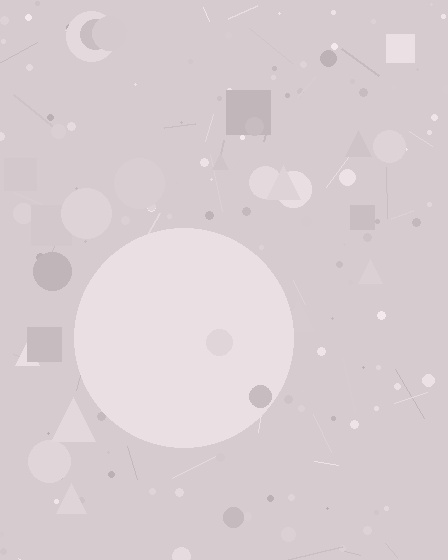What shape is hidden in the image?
A circle is hidden in the image.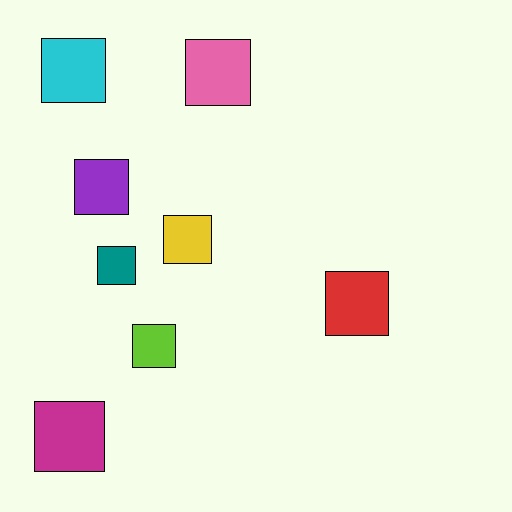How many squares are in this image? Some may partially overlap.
There are 8 squares.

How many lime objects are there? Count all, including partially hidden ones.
There is 1 lime object.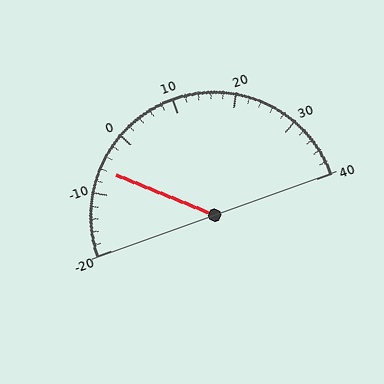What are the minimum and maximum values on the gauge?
The gauge ranges from -20 to 40.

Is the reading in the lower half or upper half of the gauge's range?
The reading is in the lower half of the range (-20 to 40).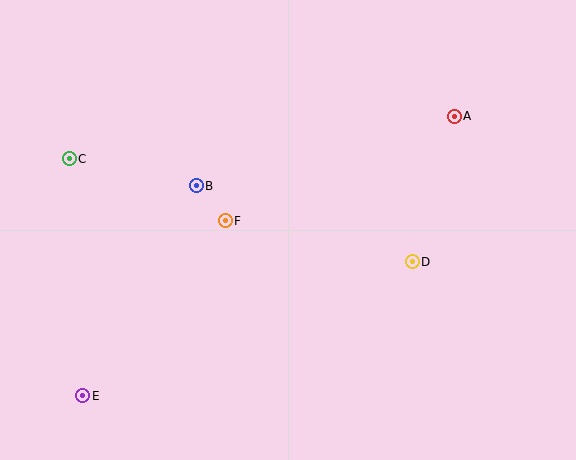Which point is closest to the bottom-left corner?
Point E is closest to the bottom-left corner.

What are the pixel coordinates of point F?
Point F is at (225, 221).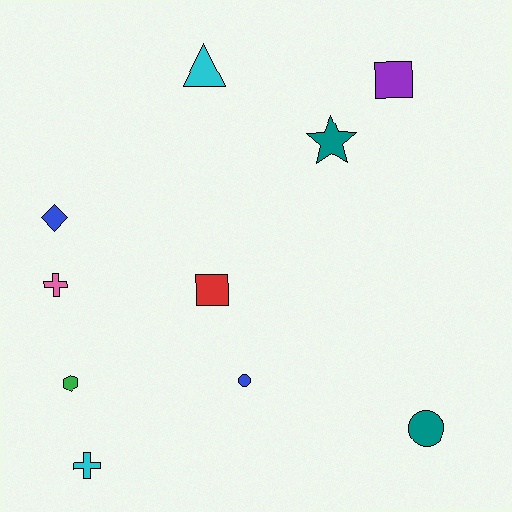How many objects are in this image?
There are 10 objects.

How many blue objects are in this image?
There are 2 blue objects.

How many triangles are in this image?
There is 1 triangle.